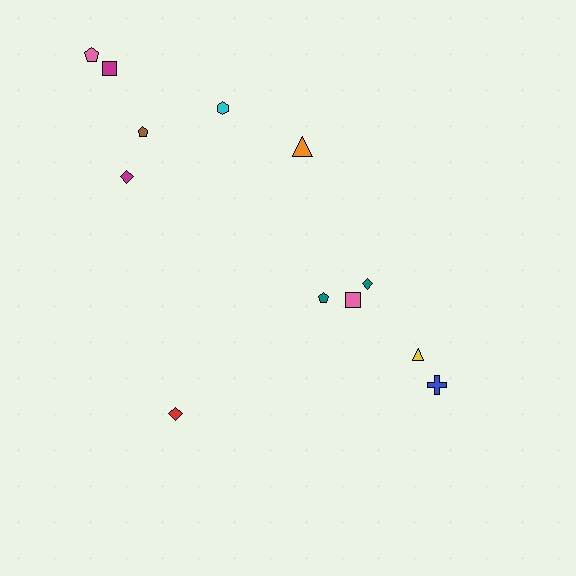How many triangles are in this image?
There are 2 triangles.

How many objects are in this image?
There are 12 objects.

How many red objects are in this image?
There is 1 red object.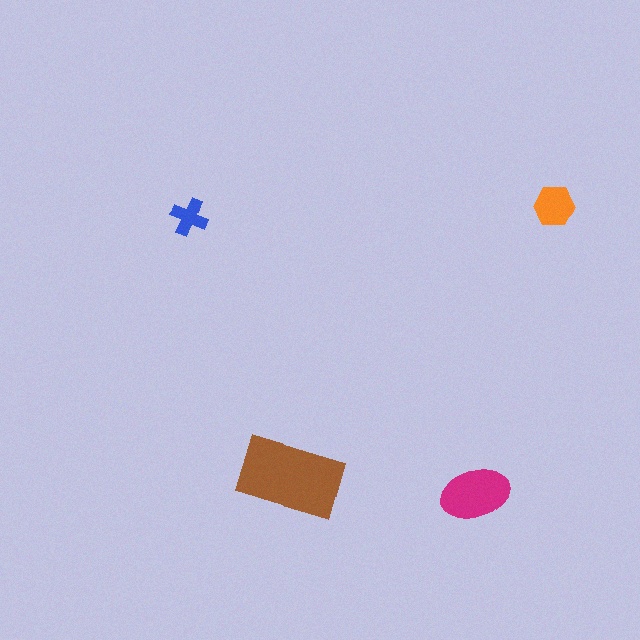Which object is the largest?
The brown rectangle.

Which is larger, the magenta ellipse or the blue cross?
The magenta ellipse.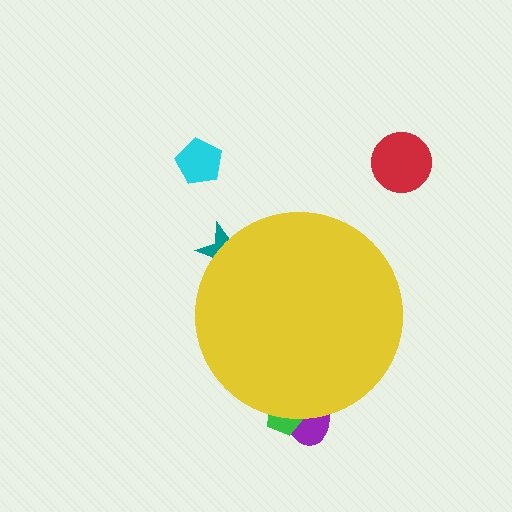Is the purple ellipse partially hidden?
Yes, the purple ellipse is partially hidden behind the yellow circle.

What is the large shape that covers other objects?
A yellow circle.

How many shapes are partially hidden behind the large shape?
3 shapes are partially hidden.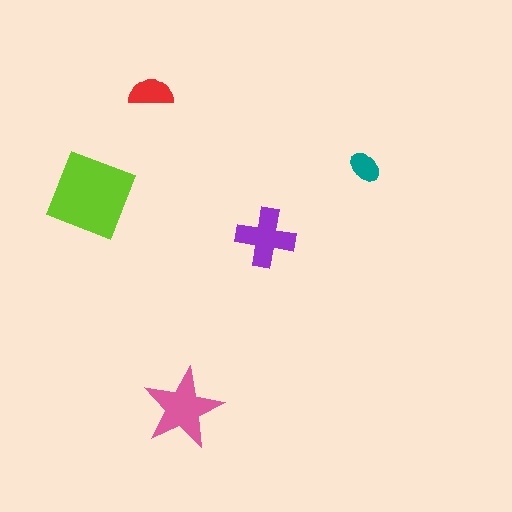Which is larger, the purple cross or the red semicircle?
The purple cross.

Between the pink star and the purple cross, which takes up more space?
The pink star.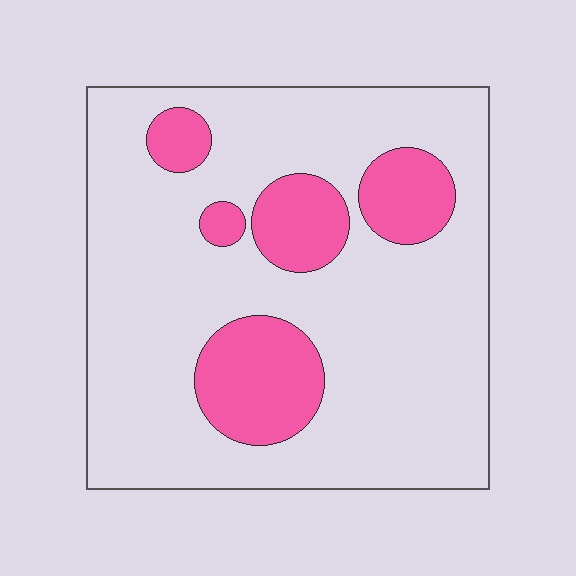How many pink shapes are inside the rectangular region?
5.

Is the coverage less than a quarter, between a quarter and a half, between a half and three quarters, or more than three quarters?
Less than a quarter.